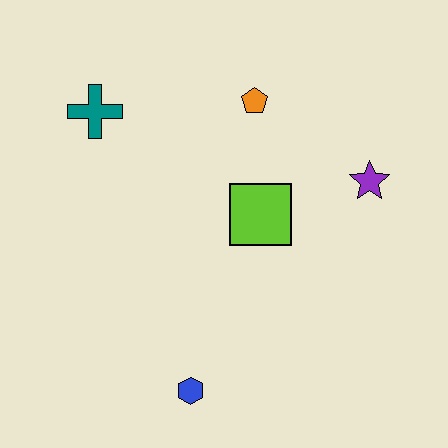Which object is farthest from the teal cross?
The blue hexagon is farthest from the teal cross.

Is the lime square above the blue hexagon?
Yes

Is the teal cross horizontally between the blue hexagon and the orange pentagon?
No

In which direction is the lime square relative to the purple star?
The lime square is to the left of the purple star.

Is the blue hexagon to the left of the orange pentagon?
Yes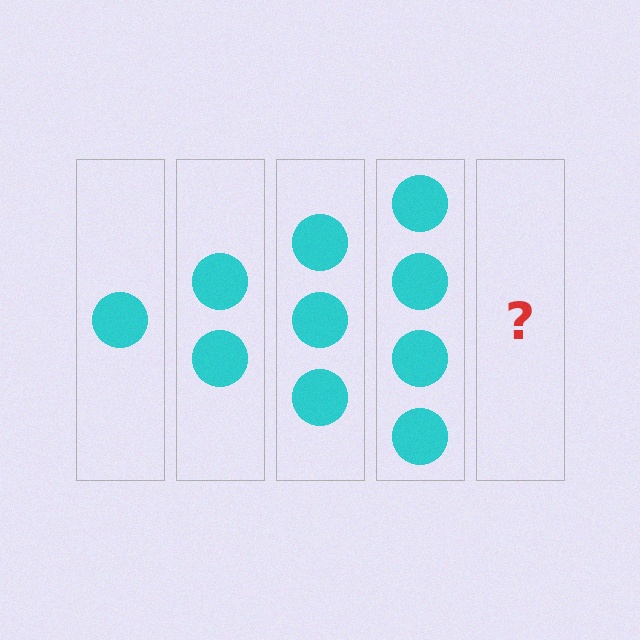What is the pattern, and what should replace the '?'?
The pattern is that each step adds one more circle. The '?' should be 5 circles.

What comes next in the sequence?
The next element should be 5 circles.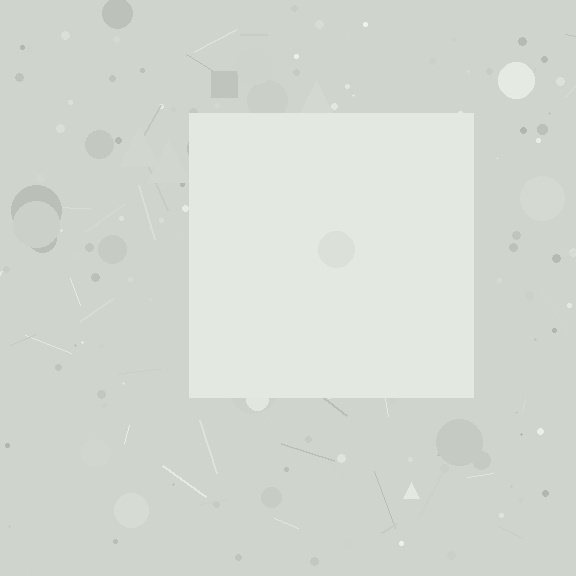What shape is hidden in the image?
A square is hidden in the image.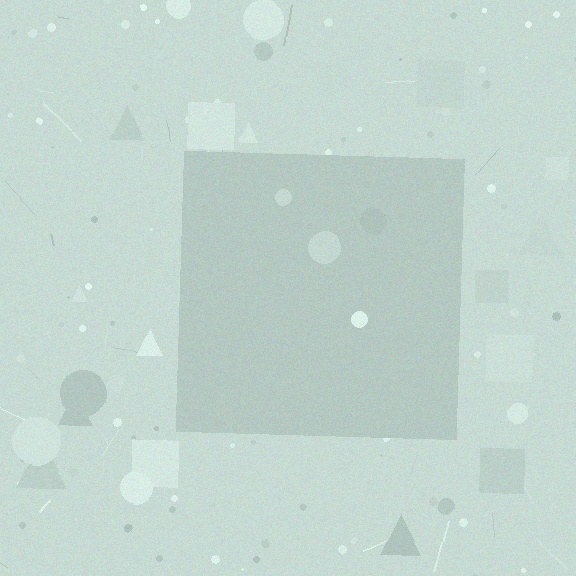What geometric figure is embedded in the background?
A square is embedded in the background.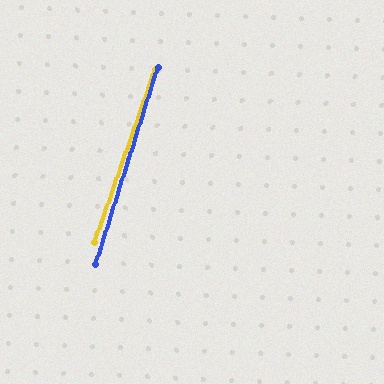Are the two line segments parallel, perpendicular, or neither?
Parallel — their directions differ by only 1.6°.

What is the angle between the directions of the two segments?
Approximately 2 degrees.